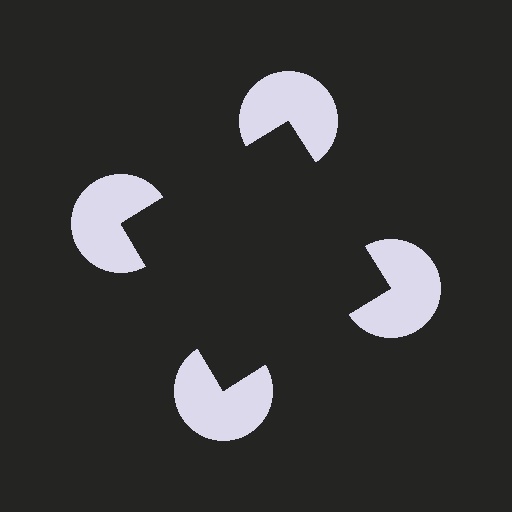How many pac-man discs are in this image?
There are 4 — one at each vertex of the illusory square.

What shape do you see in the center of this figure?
An illusory square — its edges are inferred from the aligned wedge cuts in the pac-man discs, not physically drawn.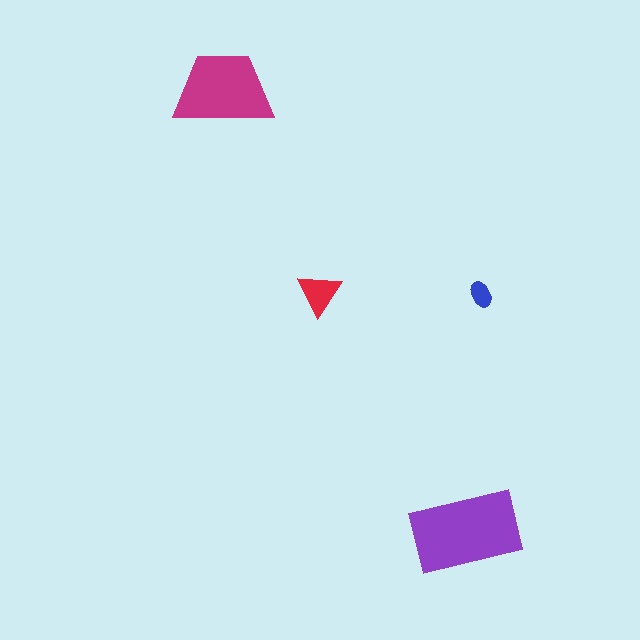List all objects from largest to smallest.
The purple rectangle, the magenta trapezoid, the red triangle, the blue ellipse.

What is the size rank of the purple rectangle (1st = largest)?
1st.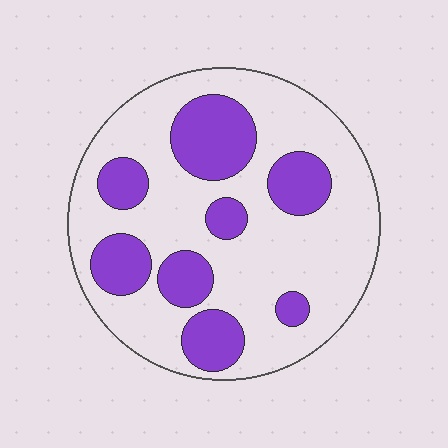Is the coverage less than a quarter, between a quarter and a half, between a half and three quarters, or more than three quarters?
Between a quarter and a half.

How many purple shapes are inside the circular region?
8.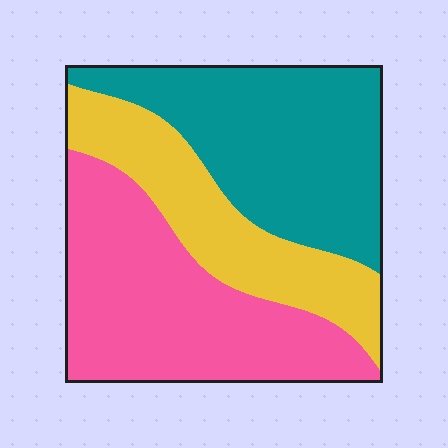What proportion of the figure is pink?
Pink takes up between a quarter and a half of the figure.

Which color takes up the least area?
Yellow, at roughly 25%.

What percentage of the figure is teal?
Teal covers about 35% of the figure.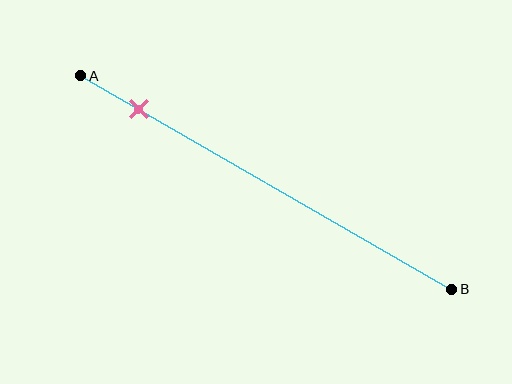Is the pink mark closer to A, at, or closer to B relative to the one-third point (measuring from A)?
The pink mark is closer to point A than the one-third point of segment AB.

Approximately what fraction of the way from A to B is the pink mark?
The pink mark is approximately 15% of the way from A to B.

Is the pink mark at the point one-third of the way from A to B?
No, the mark is at about 15% from A, not at the 33% one-third point.